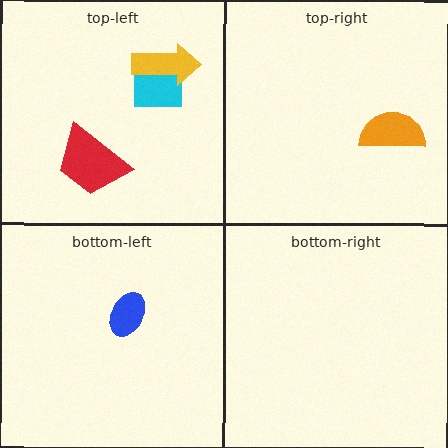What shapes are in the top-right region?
The orange semicircle.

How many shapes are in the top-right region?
1.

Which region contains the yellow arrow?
The top-left region.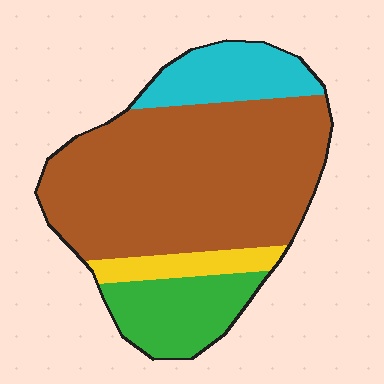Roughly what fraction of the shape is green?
Green takes up about one sixth (1/6) of the shape.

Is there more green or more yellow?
Green.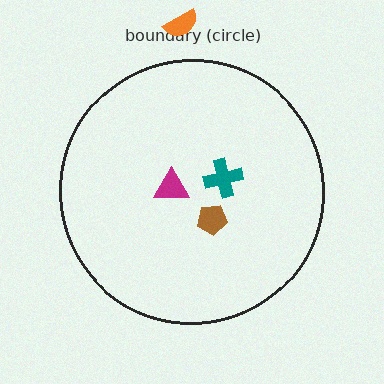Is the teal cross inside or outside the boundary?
Inside.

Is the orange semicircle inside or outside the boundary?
Outside.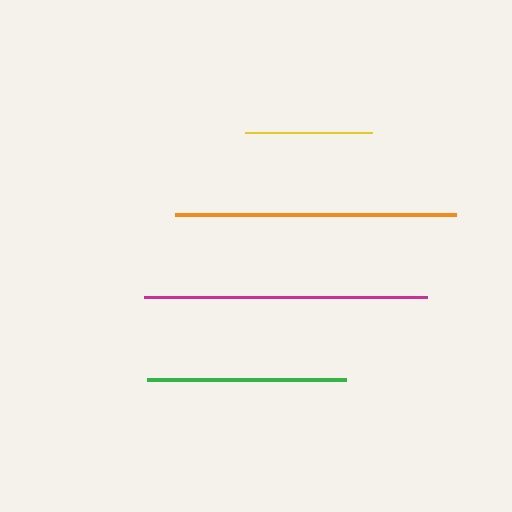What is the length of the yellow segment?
The yellow segment is approximately 127 pixels long.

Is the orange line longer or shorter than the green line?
The orange line is longer than the green line.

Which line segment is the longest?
The magenta line is the longest at approximately 282 pixels.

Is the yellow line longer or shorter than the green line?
The green line is longer than the yellow line.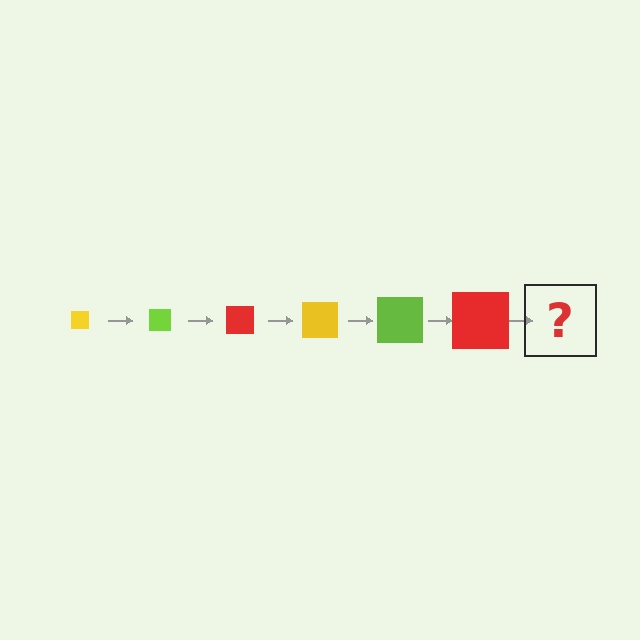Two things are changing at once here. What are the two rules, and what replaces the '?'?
The two rules are that the square grows larger each step and the color cycles through yellow, lime, and red. The '?' should be a yellow square, larger than the previous one.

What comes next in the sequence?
The next element should be a yellow square, larger than the previous one.